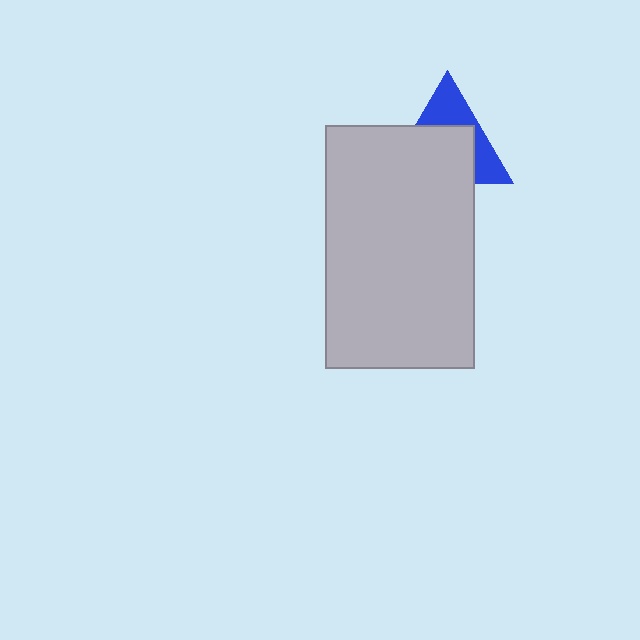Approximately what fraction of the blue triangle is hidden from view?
Roughly 59% of the blue triangle is hidden behind the light gray rectangle.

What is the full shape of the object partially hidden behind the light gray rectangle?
The partially hidden object is a blue triangle.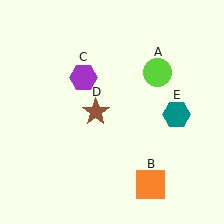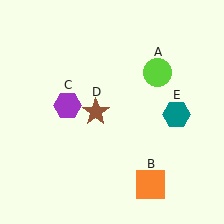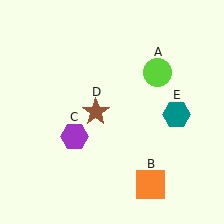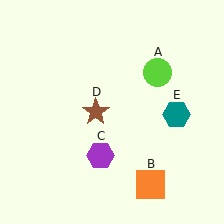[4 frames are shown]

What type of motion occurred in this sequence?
The purple hexagon (object C) rotated counterclockwise around the center of the scene.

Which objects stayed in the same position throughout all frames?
Lime circle (object A) and orange square (object B) and brown star (object D) and teal hexagon (object E) remained stationary.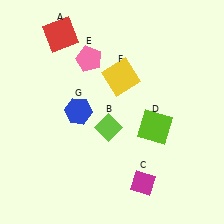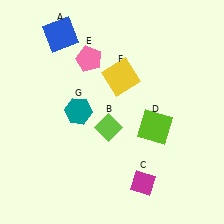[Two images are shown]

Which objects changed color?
A changed from red to blue. G changed from blue to teal.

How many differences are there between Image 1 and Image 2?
There are 2 differences between the two images.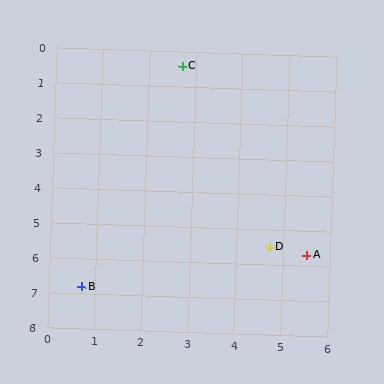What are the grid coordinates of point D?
Point D is at approximately (4.7, 5.5).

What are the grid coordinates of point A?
Point A is at approximately (5.5, 5.7).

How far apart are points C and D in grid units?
Points C and D are about 5.5 grid units apart.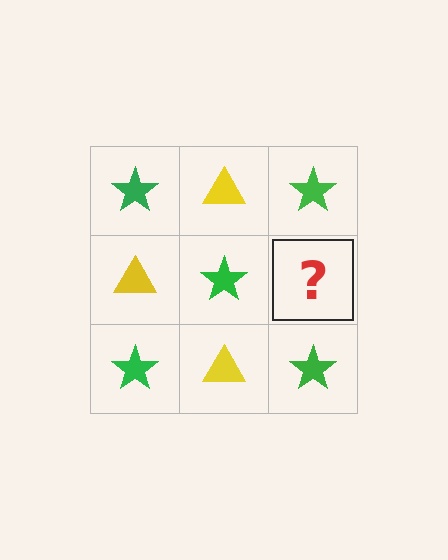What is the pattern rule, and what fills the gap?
The rule is that it alternates green star and yellow triangle in a checkerboard pattern. The gap should be filled with a yellow triangle.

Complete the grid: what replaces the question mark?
The question mark should be replaced with a yellow triangle.